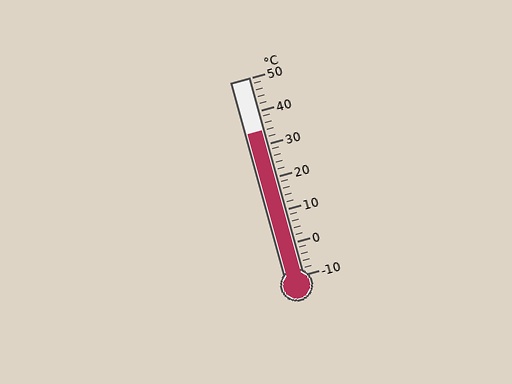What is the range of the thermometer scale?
The thermometer scale ranges from -10°C to 50°C.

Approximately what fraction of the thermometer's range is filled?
The thermometer is filled to approximately 75% of its range.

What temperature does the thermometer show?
The thermometer shows approximately 34°C.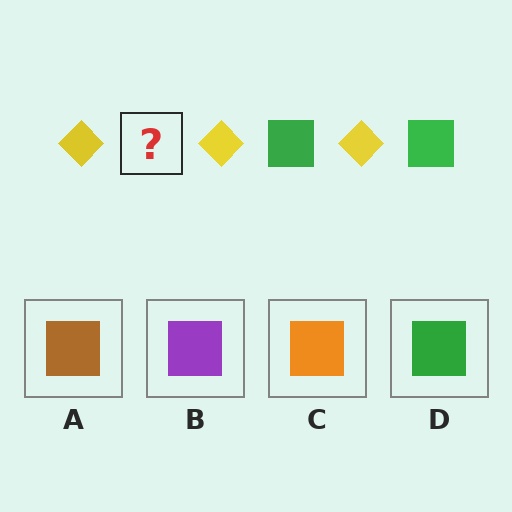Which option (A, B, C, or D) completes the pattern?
D.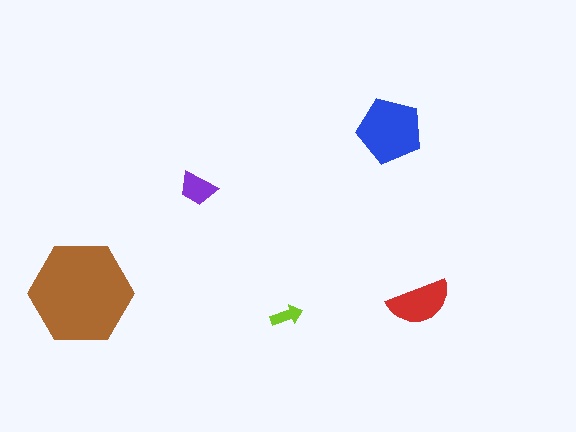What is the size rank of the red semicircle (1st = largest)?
3rd.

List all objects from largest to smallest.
The brown hexagon, the blue pentagon, the red semicircle, the purple trapezoid, the lime arrow.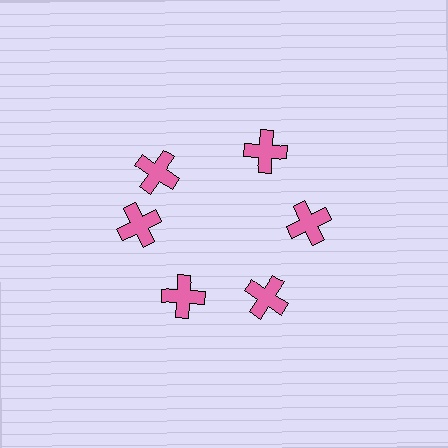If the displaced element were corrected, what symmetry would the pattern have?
It would have 6-fold rotational symmetry — the pattern would map onto itself every 60 degrees.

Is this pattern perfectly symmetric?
No. The 6 pink crosses are arranged in a ring, but one element near the 11 o'clock position is rotated out of alignment along the ring, breaking the 6-fold rotational symmetry.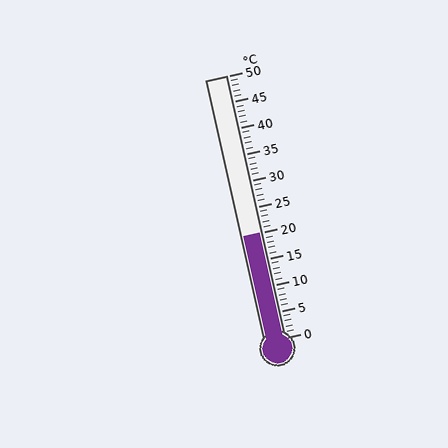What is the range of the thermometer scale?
The thermometer scale ranges from 0°C to 50°C.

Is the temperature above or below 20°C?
The temperature is at 20°C.